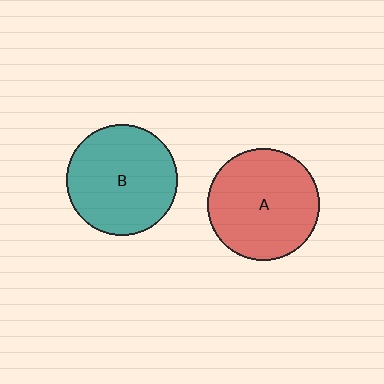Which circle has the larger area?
Circle A (red).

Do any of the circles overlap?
No, none of the circles overlap.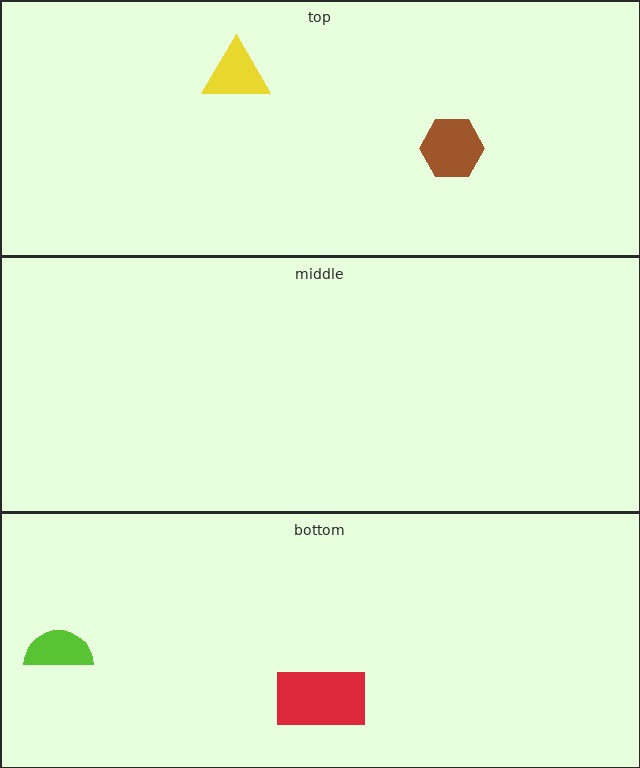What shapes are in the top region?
The brown hexagon, the yellow triangle.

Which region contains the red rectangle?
The bottom region.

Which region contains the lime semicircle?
The bottom region.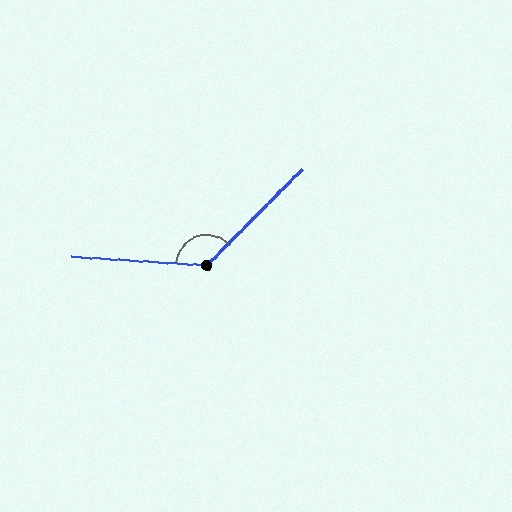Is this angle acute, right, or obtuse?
It is obtuse.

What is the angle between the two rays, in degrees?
Approximately 132 degrees.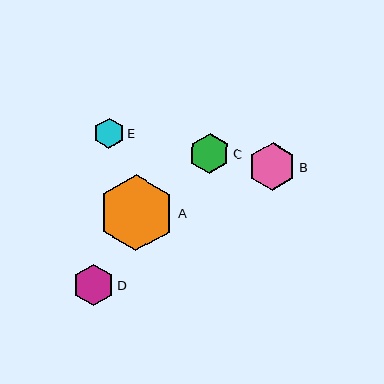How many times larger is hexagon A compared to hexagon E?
Hexagon A is approximately 2.5 times the size of hexagon E.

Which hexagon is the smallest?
Hexagon E is the smallest with a size of approximately 30 pixels.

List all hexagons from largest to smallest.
From largest to smallest: A, B, D, C, E.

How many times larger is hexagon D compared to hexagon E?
Hexagon D is approximately 1.4 times the size of hexagon E.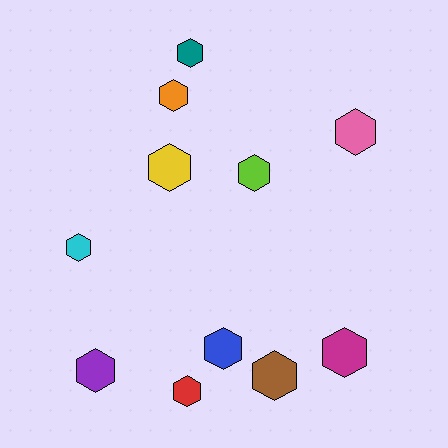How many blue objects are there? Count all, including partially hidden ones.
There is 1 blue object.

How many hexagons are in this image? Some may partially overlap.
There are 11 hexagons.